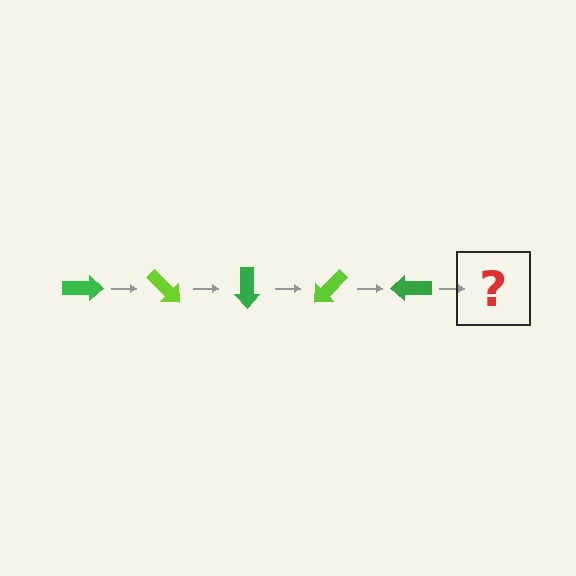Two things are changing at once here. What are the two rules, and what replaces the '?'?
The two rules are that it rotates 45 degrees each step and the color cycles through green and lime. The '?' should be a lime arrow, rotated 225 degrees from the start.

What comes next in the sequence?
The next element should be a lime arrow, rotated 225 degrees from the start.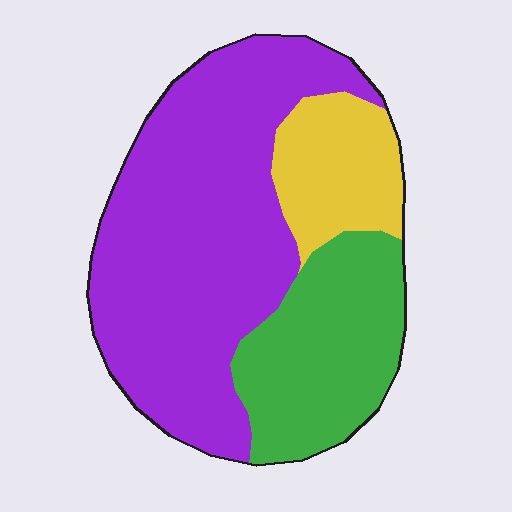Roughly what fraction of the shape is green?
Green covers around 25% of the shape.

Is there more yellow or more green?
Green.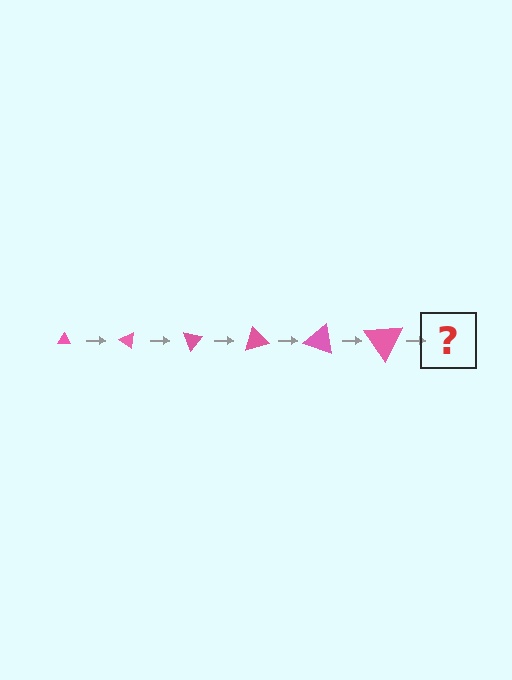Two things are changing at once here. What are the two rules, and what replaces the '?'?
The two rules are that the triangle grows larger each step and it rotates 35 degrees each step. The '?' should be a triangle, larger than the previous one and rotated 210 degrees from the start.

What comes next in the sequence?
The next element should be a triangle, larger than the previous one and rotated 210 degrees from the start.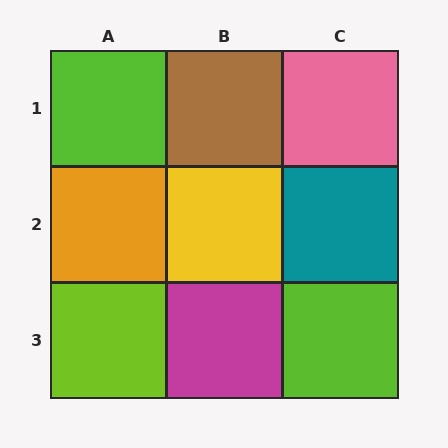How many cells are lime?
3 cells are lime.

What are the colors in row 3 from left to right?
Lime, magenta, lime.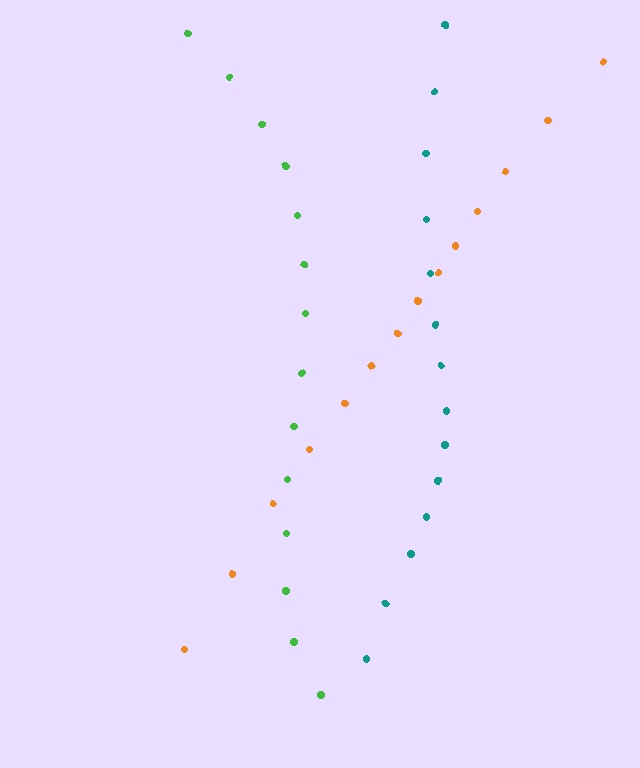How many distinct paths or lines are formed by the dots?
There are 3 distinct paths.